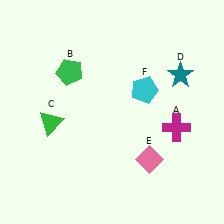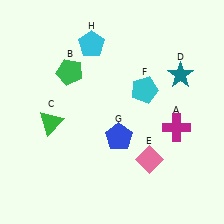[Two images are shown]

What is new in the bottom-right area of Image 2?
A blue pentagon (G) was added in the bottom-right area of Image 2.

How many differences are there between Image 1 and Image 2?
There are 2 differences between the two images.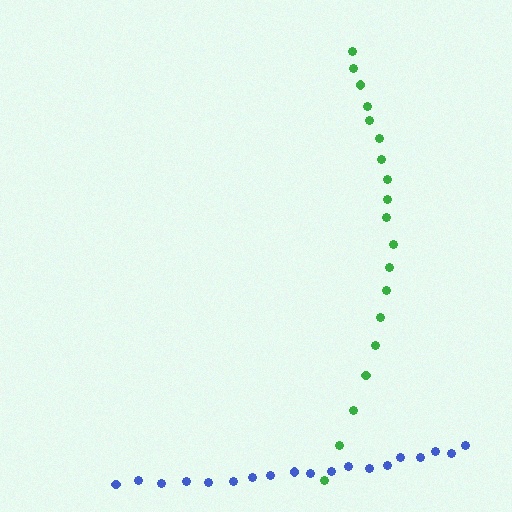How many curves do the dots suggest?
There are 2 distinct paths.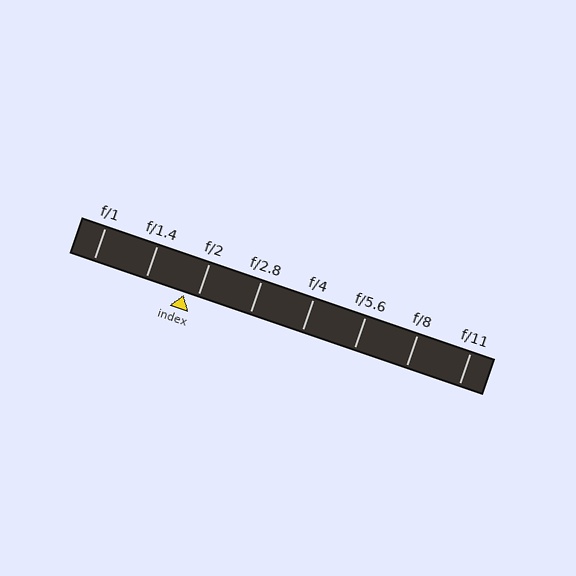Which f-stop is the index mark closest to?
The index mark is closest to f/2.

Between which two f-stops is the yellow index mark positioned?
The index mark is between f/1.4 and f/2.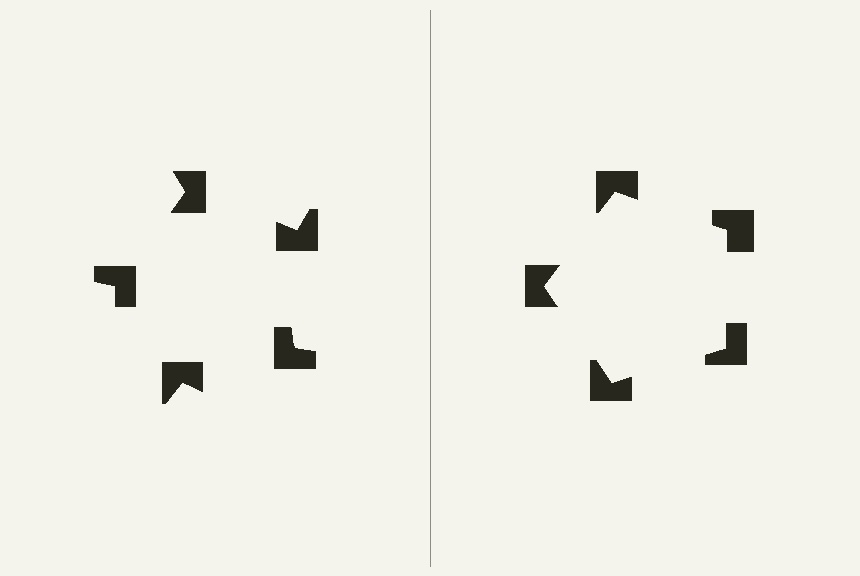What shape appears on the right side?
An illusory pentagon.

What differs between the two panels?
The notched squares are positioned identically on both sides; only the wedge orientations differ. On the right they align to a pentagon; on the left they are misaligned.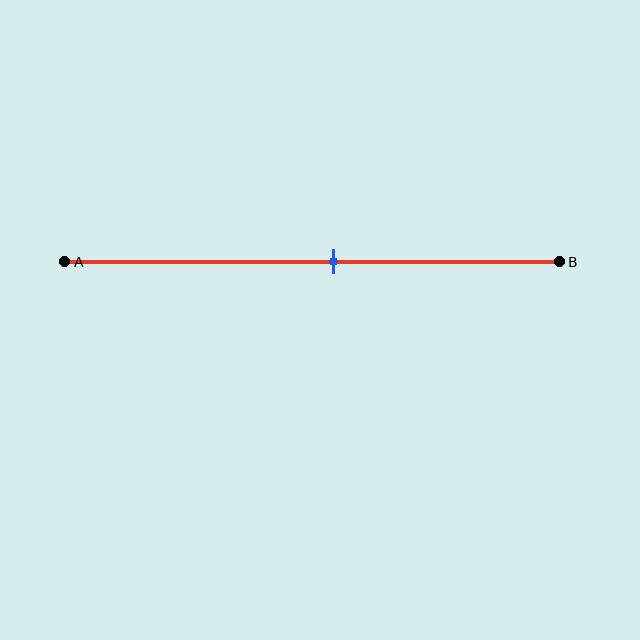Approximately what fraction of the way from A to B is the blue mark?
The blue mark is approximately 55% of the way from A to B.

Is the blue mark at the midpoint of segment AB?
No, the mark is at about 55% from A, not at the 50% midpoint.